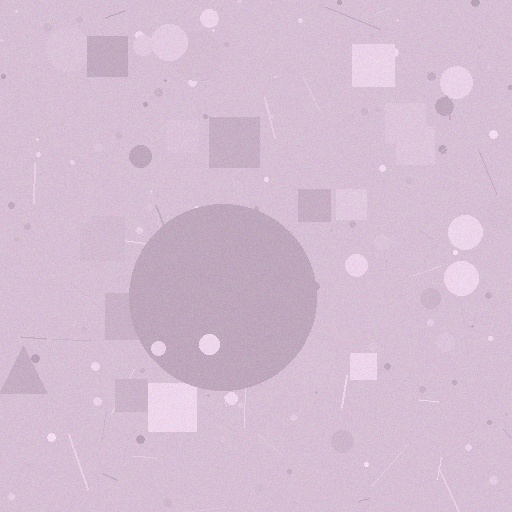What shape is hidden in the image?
A circle is hidden in the image.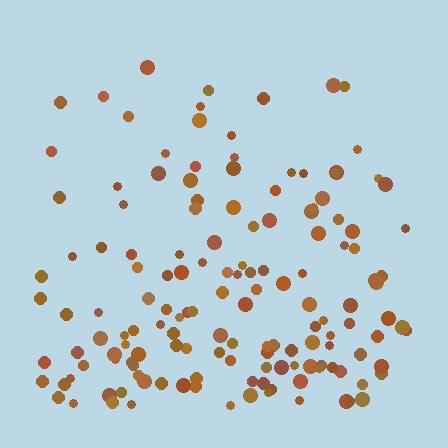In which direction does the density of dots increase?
From top to bottom, with the bottom side densest.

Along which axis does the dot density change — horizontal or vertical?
Vertical.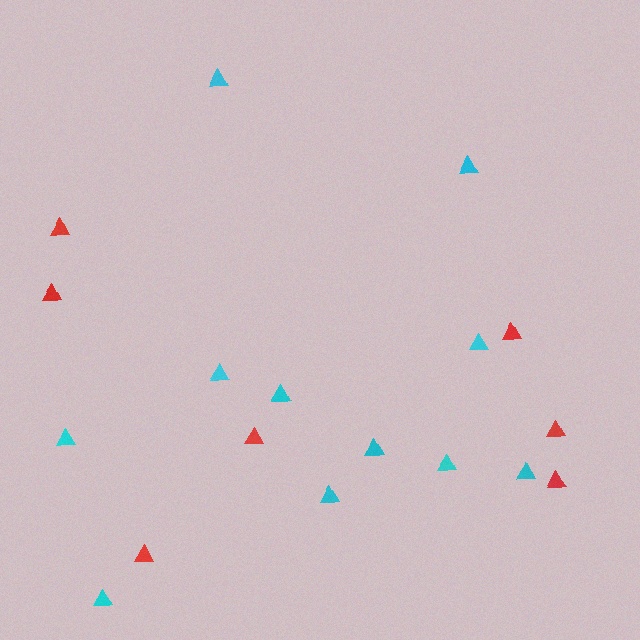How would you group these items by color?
There are 2 groups: one group of red triangles (7) and one group of cyan triangles (11).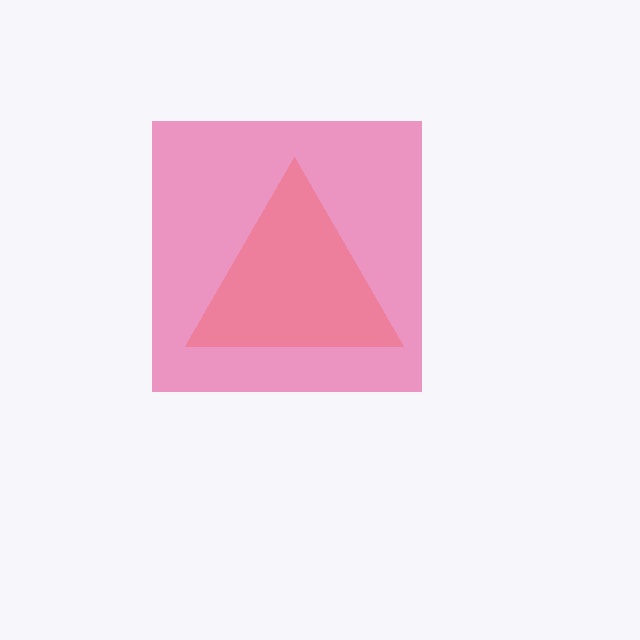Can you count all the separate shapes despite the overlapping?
Yes, there are 2 separate shapes.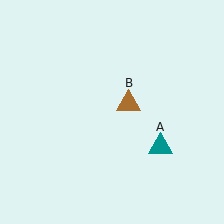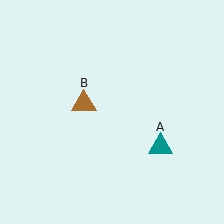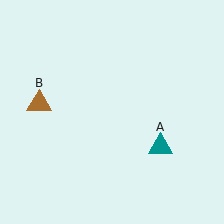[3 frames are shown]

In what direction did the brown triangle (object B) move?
The brown triangle (object B) moved left.